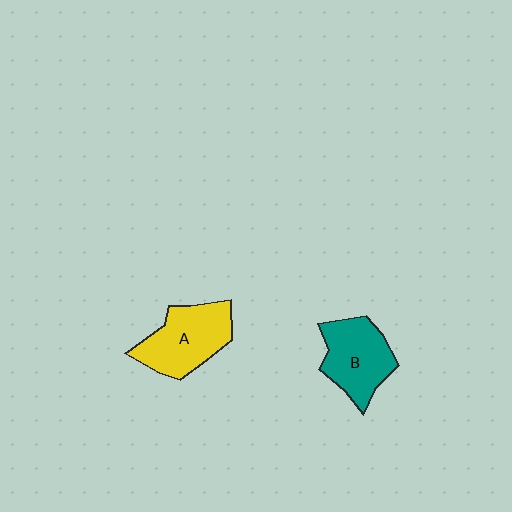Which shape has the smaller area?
Shape B (teal).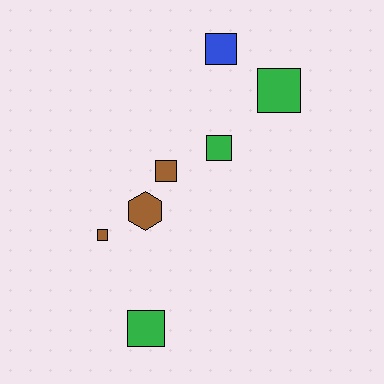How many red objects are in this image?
There are no red objects.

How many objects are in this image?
There are 7 objects.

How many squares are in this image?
There are 6 squares.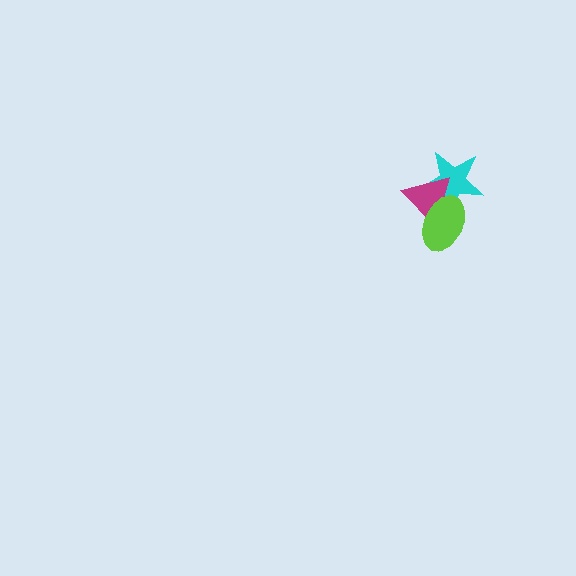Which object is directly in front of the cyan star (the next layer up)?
The magenta triangle is directly in front of the cyan star.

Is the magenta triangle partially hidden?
Yes, it is partially covered by another shape.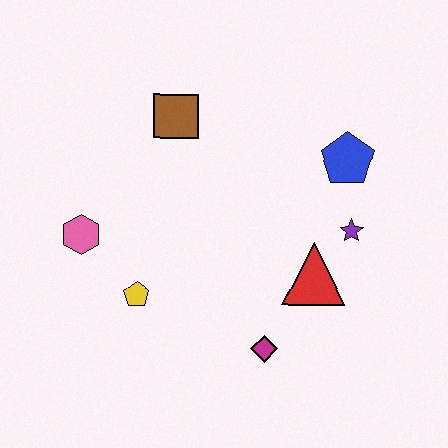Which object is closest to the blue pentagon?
The purple star is closest to the blue pentagon.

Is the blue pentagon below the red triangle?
No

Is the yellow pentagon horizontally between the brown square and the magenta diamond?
No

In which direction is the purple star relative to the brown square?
The purple star is to the right of the brown square.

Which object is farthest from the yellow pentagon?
The blue pentagon is farthest from the yellow pentagon.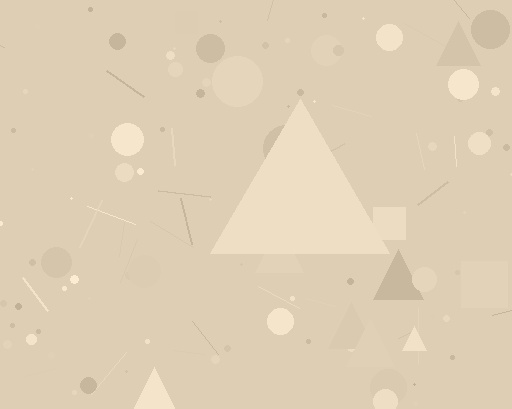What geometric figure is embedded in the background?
A triangle is embedded in the background.